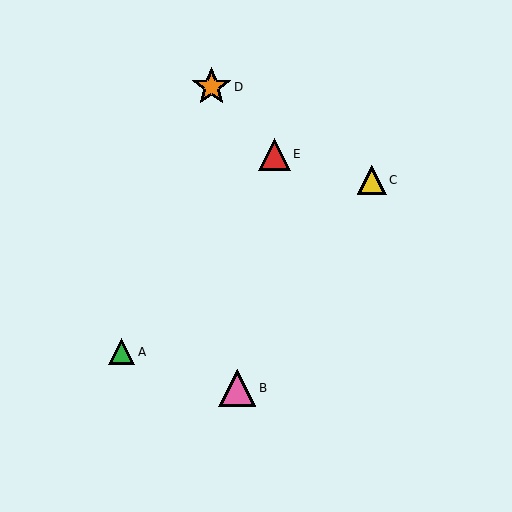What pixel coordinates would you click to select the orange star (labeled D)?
Click at (212, 87) to select the orange star D.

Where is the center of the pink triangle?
The center of the pink triangle is at (237, 388).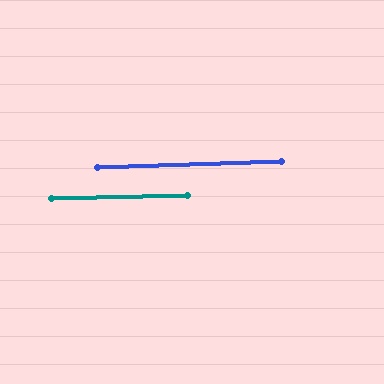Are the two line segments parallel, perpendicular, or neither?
Parallel — their directions differ by only 0.3°.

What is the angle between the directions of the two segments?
Approximately 0 degrees.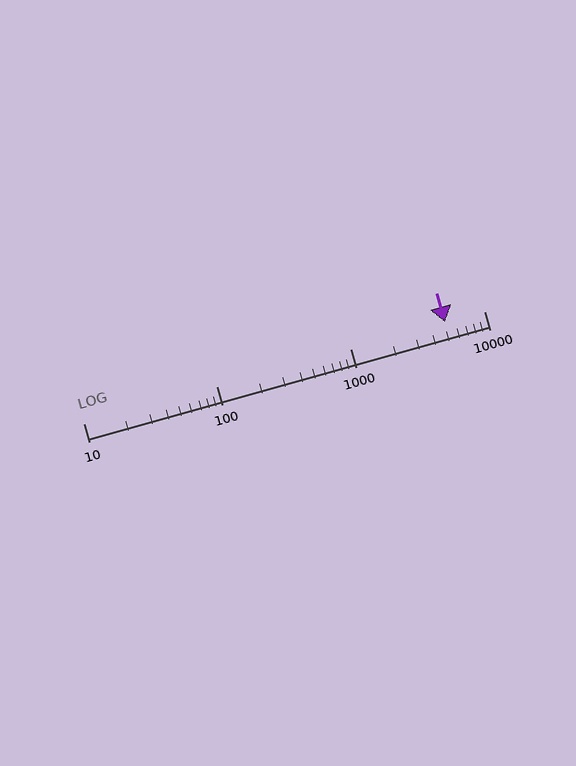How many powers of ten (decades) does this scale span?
The scale spans 3 decades, from 10 to 10000.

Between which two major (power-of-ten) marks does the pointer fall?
The pointer is between 1000 and 10000.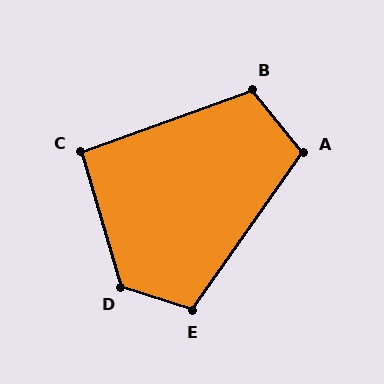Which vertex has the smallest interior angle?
C, at approximately 93 degrees.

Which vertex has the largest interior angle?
D, at approximately 125 degrees.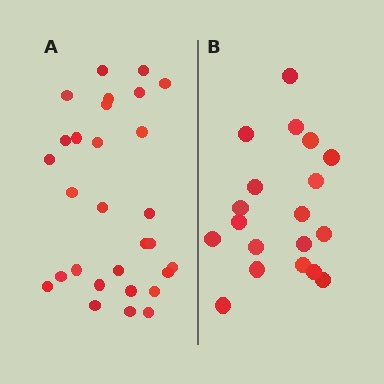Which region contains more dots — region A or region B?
Region A (the left region) has more dots.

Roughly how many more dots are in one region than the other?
Region A has roughly 10 or so more dots than region B.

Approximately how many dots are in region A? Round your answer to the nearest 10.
About 30 dots. (The exact count is 29, which rounds to 30.)